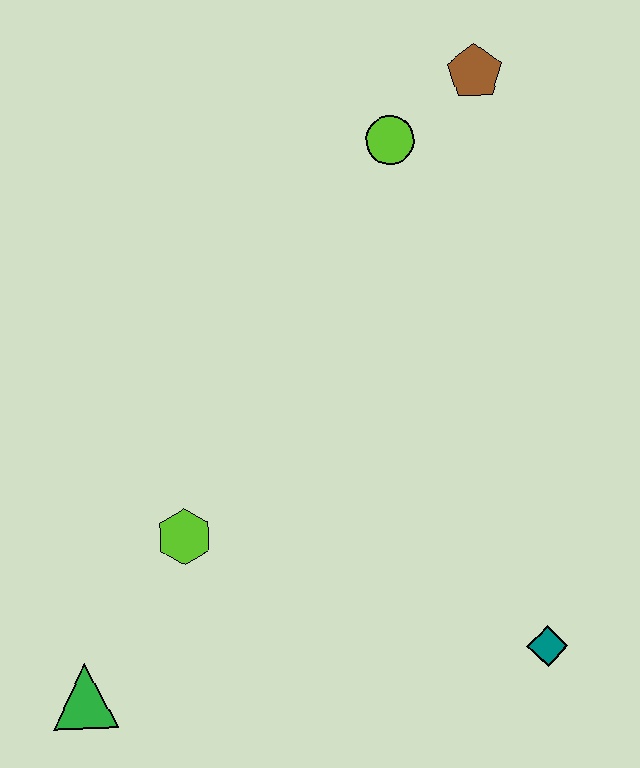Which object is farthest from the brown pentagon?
The green triangle is farthest from the brown pentagon.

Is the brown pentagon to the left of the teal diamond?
Yes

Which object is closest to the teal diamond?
The lime hexagon is closest to the teal diamond.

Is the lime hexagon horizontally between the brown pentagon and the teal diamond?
No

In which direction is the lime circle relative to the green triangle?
The lime circle is above the green triangle.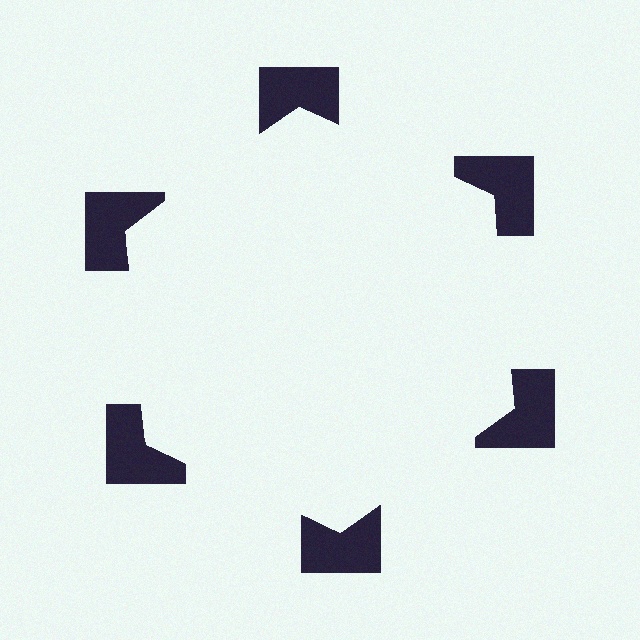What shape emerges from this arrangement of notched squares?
An illusory hexagon — its edges are inferred from the aligned wedge cuts in the notched squares, not physically drawn.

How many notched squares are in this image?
There are 6 — one at each vertex of the illusory hexagon.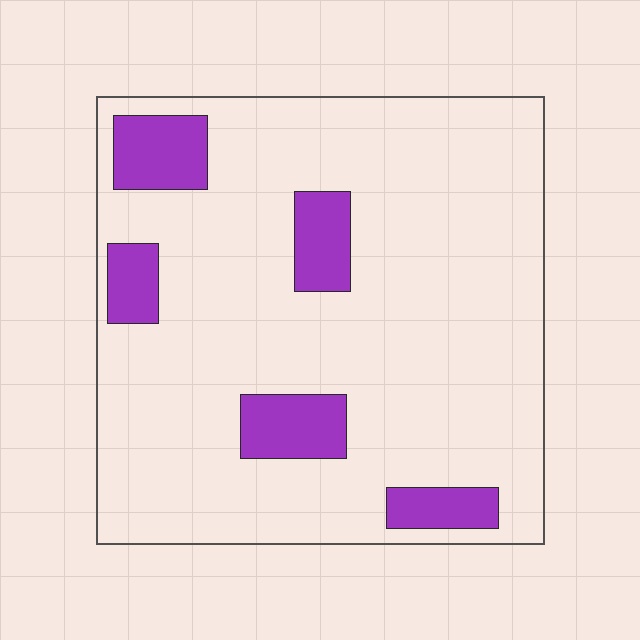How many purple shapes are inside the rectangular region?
5.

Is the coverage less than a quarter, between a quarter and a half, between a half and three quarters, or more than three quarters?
Less than a quarter.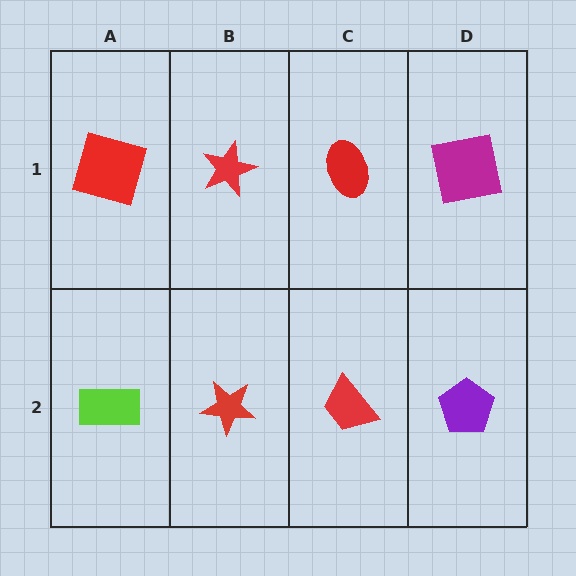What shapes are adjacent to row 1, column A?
A lime rectangle (row 2, column A), a red star (row 1, column B).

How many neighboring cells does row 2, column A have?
2.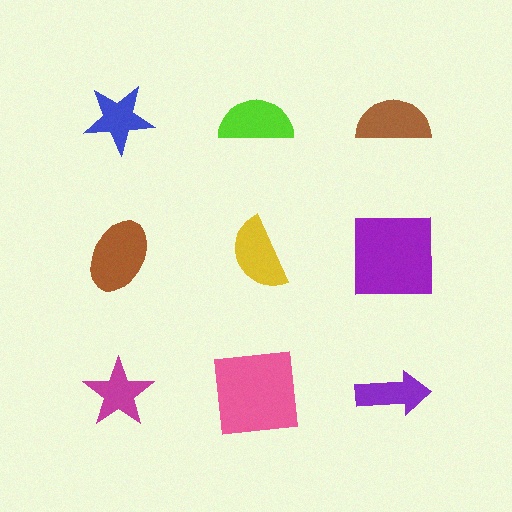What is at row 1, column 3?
A brown semicircle.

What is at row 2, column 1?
A brown ellipse.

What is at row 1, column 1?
A blue star.